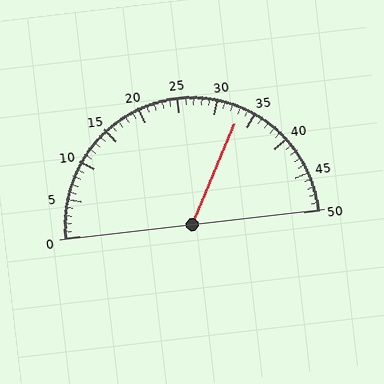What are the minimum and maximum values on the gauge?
The gauge ranges from 0 to 50.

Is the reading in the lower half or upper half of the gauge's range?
The reading is in the upper half of the range (0 to 50).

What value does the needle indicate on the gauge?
The needle indicates approximately 33.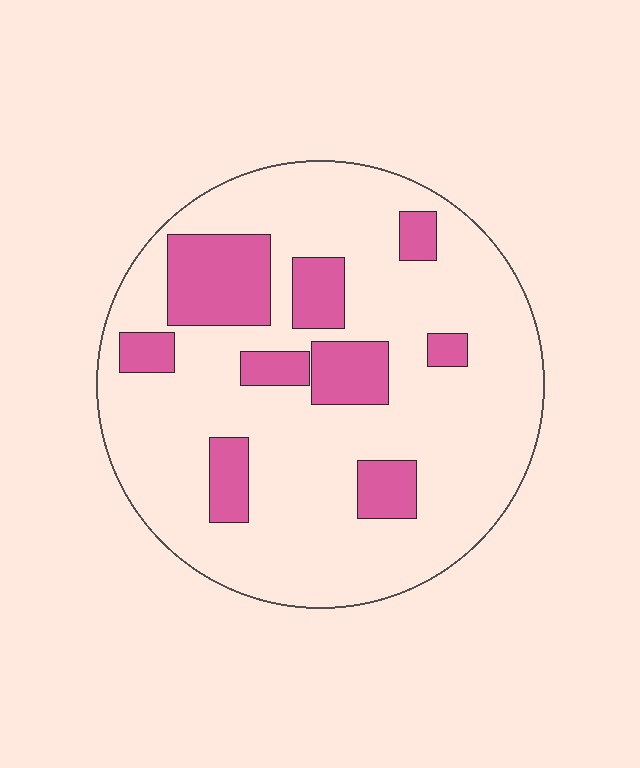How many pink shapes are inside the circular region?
9.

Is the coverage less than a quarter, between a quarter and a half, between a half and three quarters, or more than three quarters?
Less than a quarter.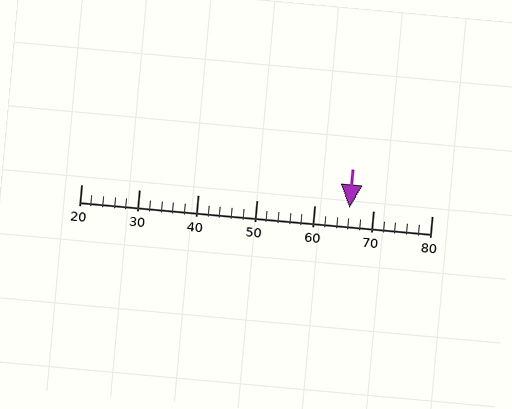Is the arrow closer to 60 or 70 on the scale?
The arrow is closer to 70.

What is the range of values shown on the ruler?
The ruler shows values from 20 to 80.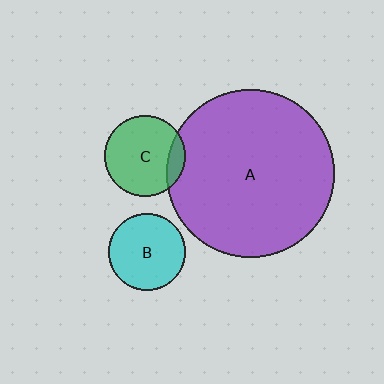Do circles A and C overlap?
Yes.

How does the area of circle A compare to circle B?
Approximately 4.7 times.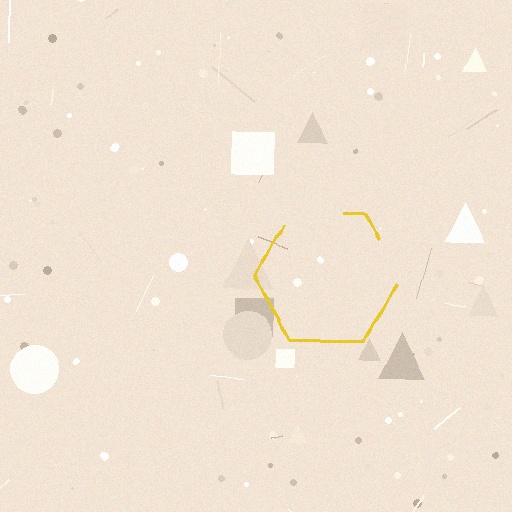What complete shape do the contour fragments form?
The contour fragments form a hexagon.